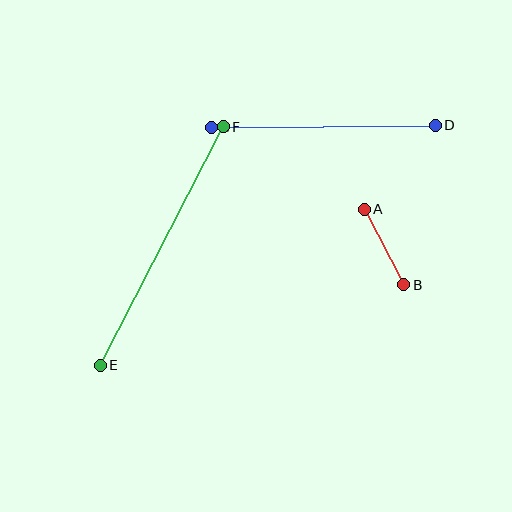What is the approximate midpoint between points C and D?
The midpoint is at approximately (323, 126) pixels.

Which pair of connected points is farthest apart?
Points E and F are farthest apart.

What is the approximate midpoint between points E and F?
The midpoint is at approximately (162, 246) pixels.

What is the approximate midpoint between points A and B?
The midpoint is at approximately (384, 247) pixels.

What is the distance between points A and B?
The distance is approximately 85 pixels.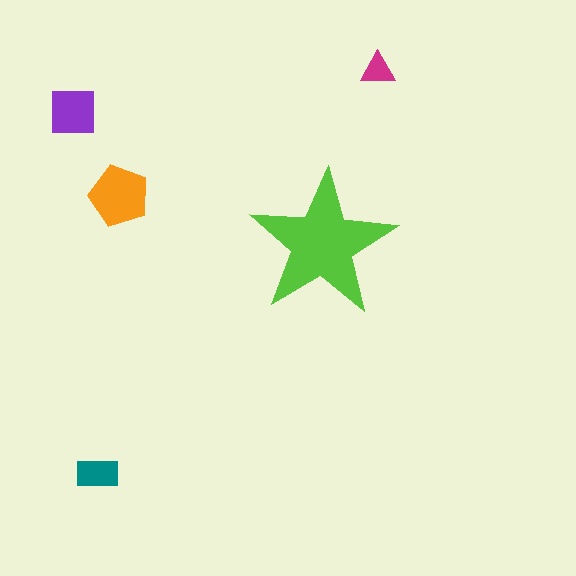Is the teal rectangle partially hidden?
No, the teal rectangle is fully visible.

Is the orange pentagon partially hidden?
No, the orange pentagon is fully visible.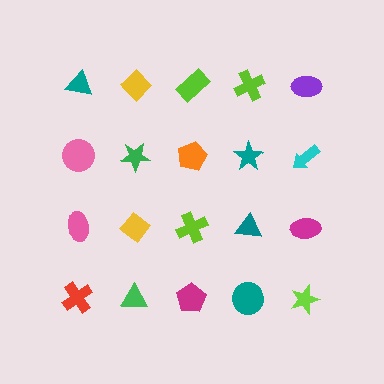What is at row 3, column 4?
A teal triangle.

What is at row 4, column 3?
A magenta pentagon.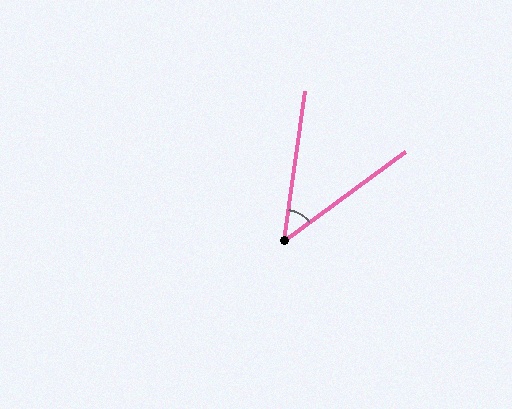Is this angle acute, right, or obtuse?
It is acute.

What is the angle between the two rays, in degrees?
Approximately 46 degrees.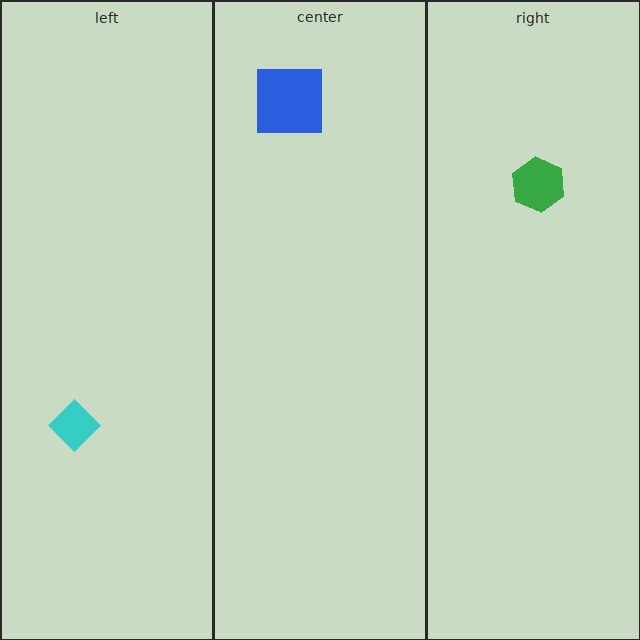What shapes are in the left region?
The cyan diamond.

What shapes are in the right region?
The green hexagon.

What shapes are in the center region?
The blue square.